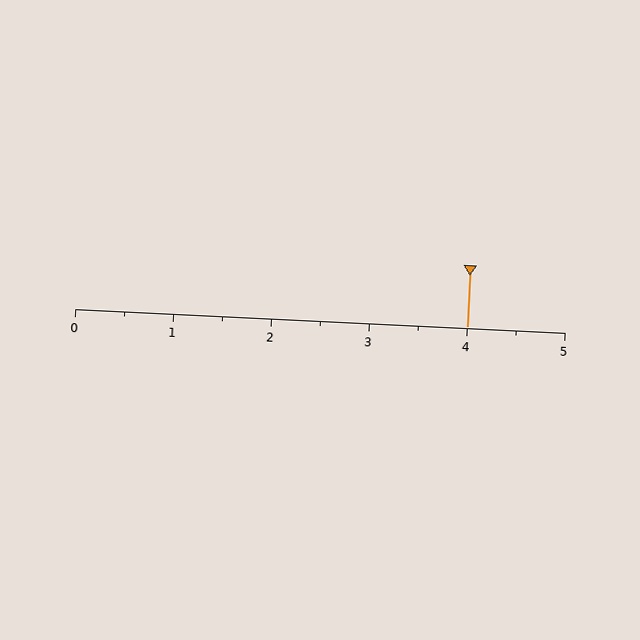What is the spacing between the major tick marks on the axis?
The major ticks are spaced 1 apart.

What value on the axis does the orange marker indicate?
The marker indicates approximately 4.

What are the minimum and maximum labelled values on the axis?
The axis runs from 0 to 5.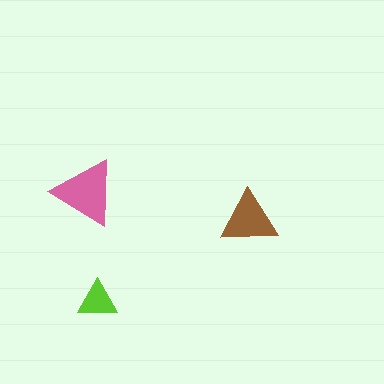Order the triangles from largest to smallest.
the pink one, the brown one, the lime one.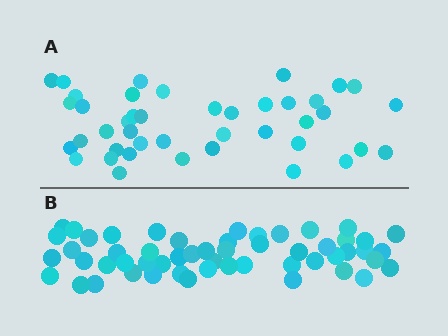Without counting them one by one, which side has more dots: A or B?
Region B (the bottom region) has more dots.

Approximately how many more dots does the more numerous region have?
Region B has roughly 12 or so more dots than region A.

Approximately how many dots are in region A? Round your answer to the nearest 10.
About 40 dots. (The exact count is 42, which rounds to 40.)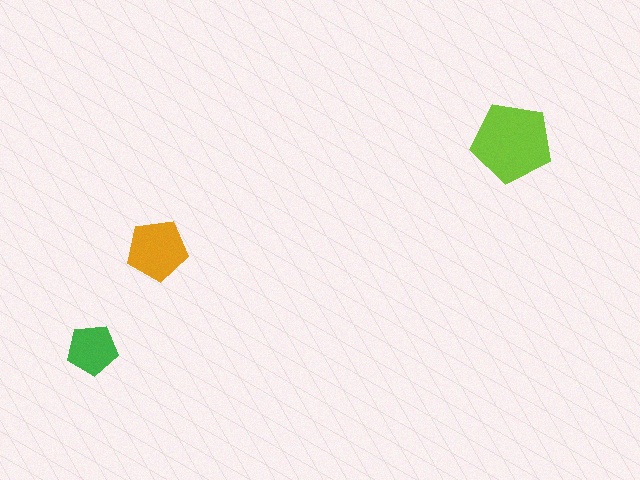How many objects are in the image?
There are 3 objects in the image.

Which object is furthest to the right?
The lime pentagon is rightmost.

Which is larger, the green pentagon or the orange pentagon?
The orange one.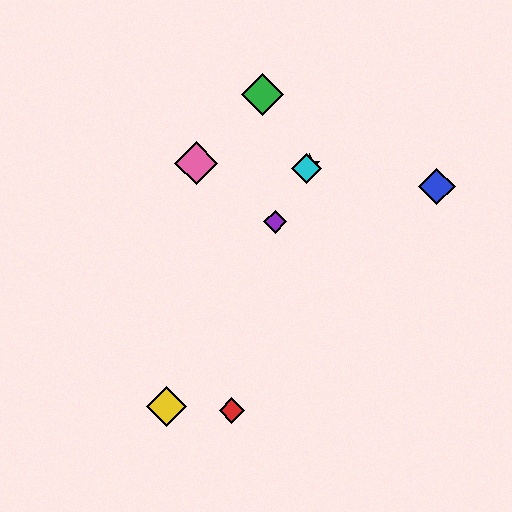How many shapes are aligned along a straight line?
4 shapes (the yellow diamond, the purple diamond, the orange star, the cyan diamond) are aligned along a straight line.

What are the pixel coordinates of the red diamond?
The red diamond is at (232, 410).